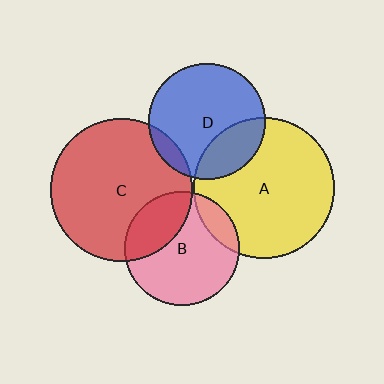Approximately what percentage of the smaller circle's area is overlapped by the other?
Approximately 10%.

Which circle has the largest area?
Circle C (red).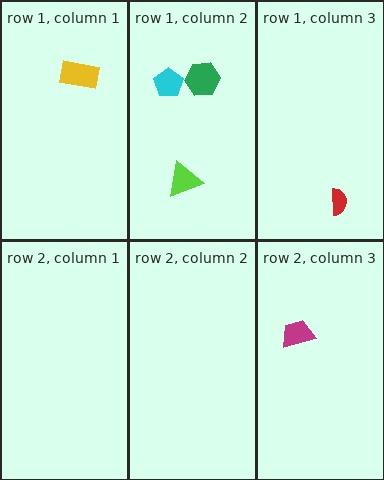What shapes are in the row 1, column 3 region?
The red semicircle.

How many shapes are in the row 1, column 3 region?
1.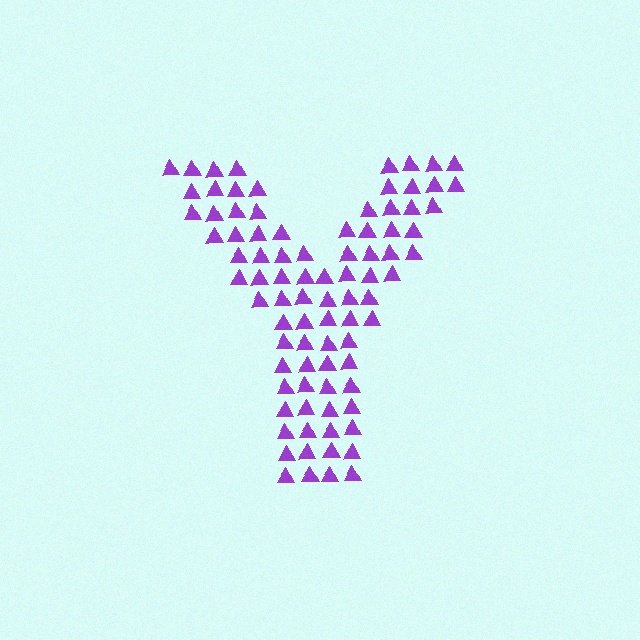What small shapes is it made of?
It is made of small triangles.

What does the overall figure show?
The overall figure shows the letter Y.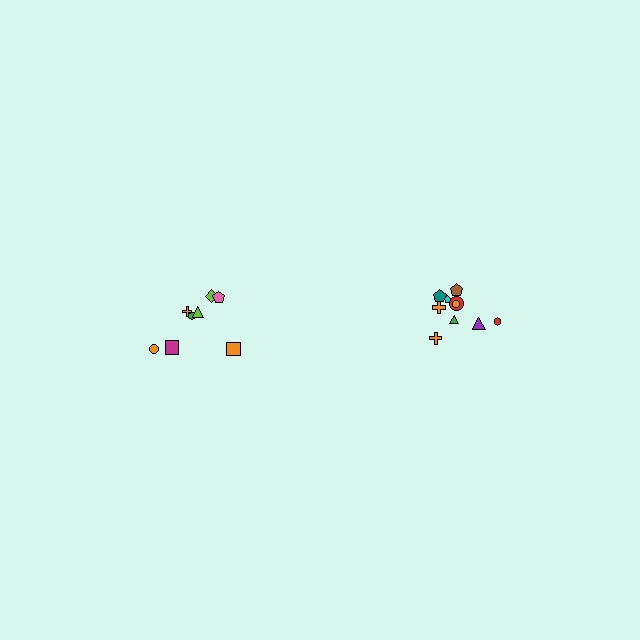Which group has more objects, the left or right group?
The right group.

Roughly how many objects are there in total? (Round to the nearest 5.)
Roughly 20 objects in total.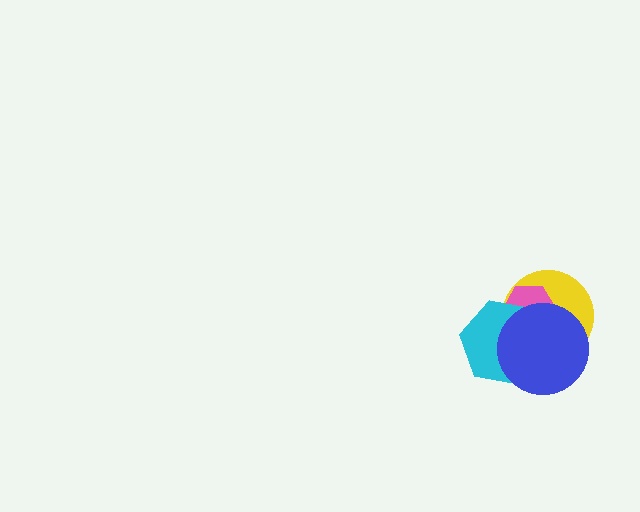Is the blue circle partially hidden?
No, no other shape covers it.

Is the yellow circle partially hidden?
Yes, it is partially covered by another shape.